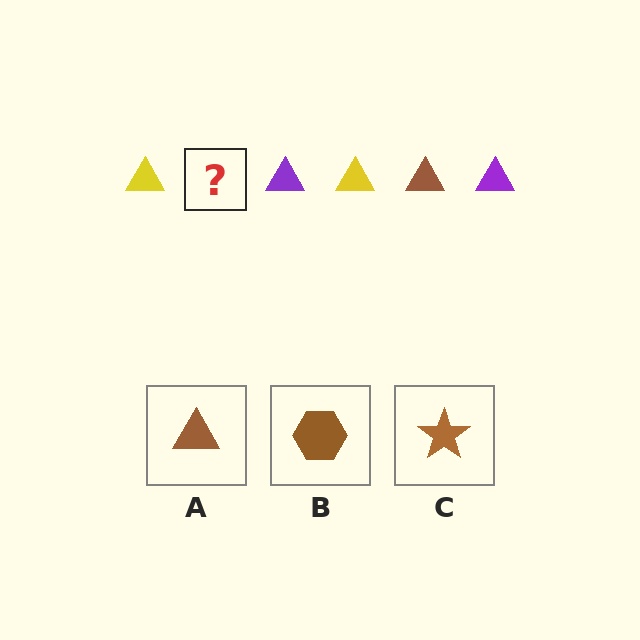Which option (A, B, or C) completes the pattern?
A.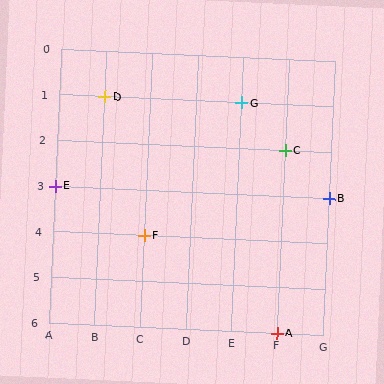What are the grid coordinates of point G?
Point G is at grid coordinates (E, 1).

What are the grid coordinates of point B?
Point B is at grid coordinates (G, 3).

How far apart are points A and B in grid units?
Points A and B are 1 column and 3 rows apart (about 3.2 grid units diagonally).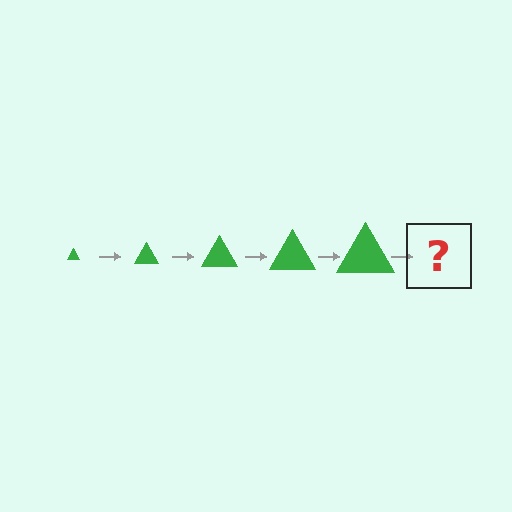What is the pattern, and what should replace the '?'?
The pattern is that the triangle gets progressively larger each step. The '?' should be a green triangle, larger than the previous one.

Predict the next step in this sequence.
The next step is a green triangle, larger than the previous one.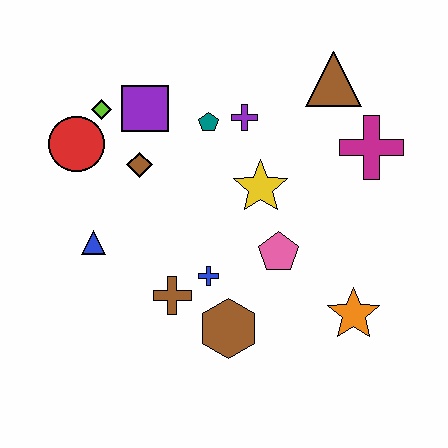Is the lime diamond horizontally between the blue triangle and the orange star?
Yes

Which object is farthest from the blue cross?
The brown triangle is farthest from the blue cross.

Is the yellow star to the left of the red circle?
No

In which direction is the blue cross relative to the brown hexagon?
The blue cross is above the brown hexagon.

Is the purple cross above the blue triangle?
Yes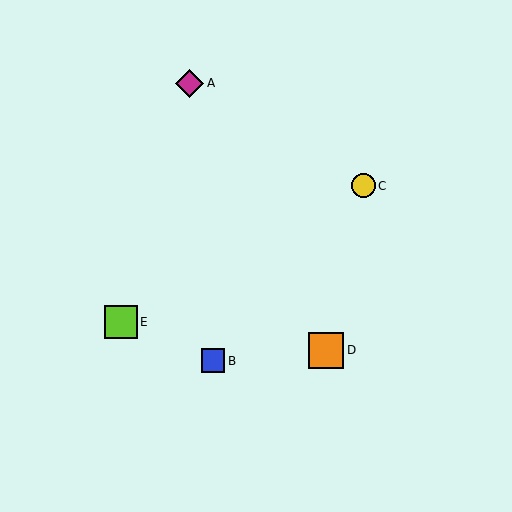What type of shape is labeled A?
Shape A is a magenta diamond.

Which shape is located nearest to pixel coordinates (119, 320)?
The lime square (labeled E) at (121, 322) is nearest to that location.